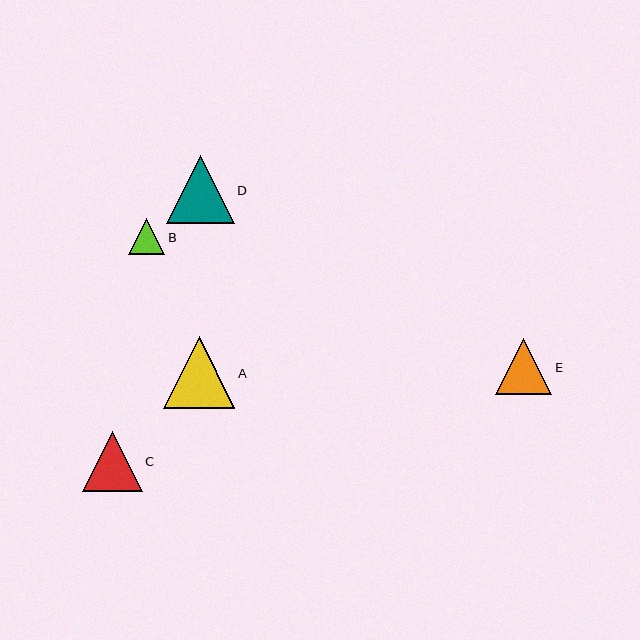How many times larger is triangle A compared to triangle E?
Triangle A is approximately 1.3 times the size of triangle E.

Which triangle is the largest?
Triangle A is the largest with a size of approximately 72 pixels.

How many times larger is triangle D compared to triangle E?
Triangle D is approximately 1.2 times the size of triangle E.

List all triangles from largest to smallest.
From largest to smallest: A, D, C, E, B.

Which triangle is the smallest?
Triangle B is the smallest with a size of approximately 36 pixels.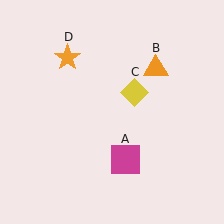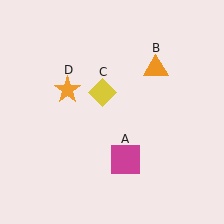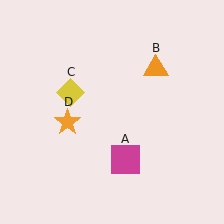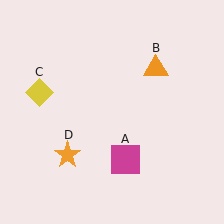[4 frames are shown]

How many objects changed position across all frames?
2 objects changed position: yellow diamond (object C), orange star (object D).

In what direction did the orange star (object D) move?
The orange star (object D) moved down.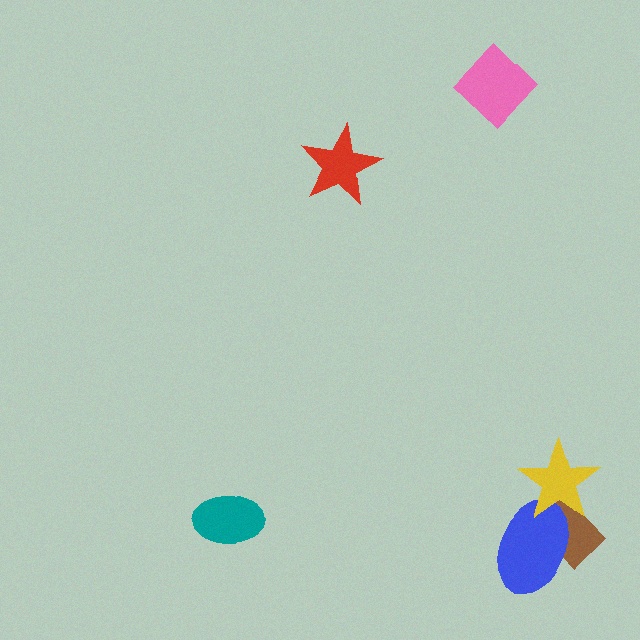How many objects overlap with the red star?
0 objects overlap with the red star.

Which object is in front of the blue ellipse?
The yellow star is in front of the blue ellipse.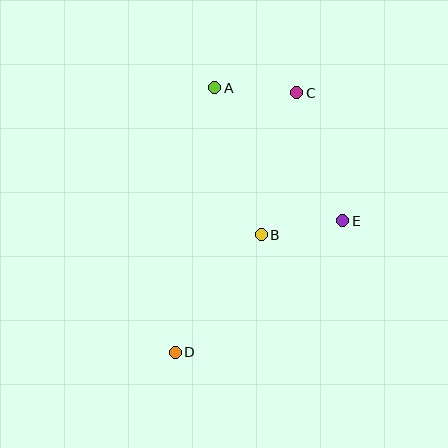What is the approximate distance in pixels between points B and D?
The distance between B and D is approximately 146 pixels.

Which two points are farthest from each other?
Points C and D are farthest from each other.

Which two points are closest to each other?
Points A and C are closest to each other.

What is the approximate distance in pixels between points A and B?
The distance between A and B is approximately 154 pixels.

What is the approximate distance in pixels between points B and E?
The distance between B and E is approximately 82 pixels.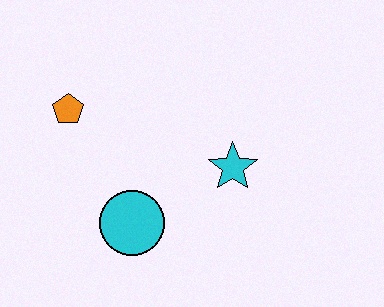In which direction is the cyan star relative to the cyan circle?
The cyan star is to the right of the cyan circle.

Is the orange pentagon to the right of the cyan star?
No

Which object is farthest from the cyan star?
The orange pentagon is farthest from the cyan star.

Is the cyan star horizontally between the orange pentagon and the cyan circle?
No